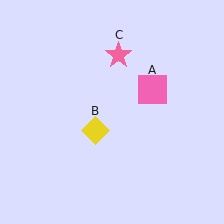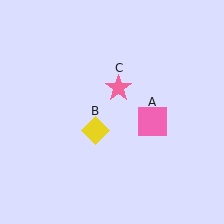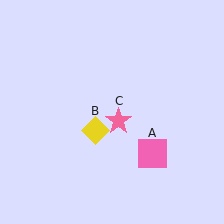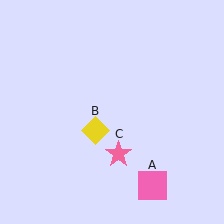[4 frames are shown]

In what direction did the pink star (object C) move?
The pink star (object C) moved down.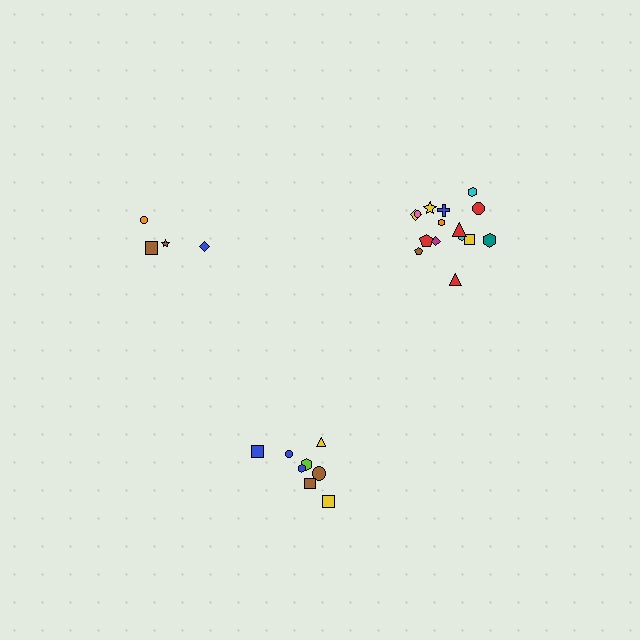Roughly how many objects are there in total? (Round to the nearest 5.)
Roughly 25 objects in total.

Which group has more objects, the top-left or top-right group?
The top-right group.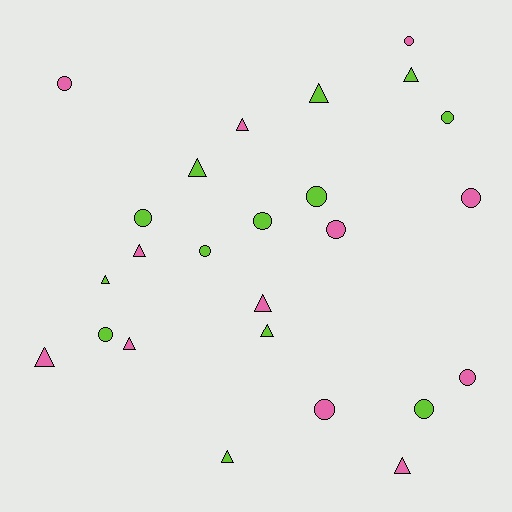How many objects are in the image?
There are 25 objects.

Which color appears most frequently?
Lime, with 13 objects.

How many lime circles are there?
There are 7 lime circles.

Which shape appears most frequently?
Circle, with 13 objects.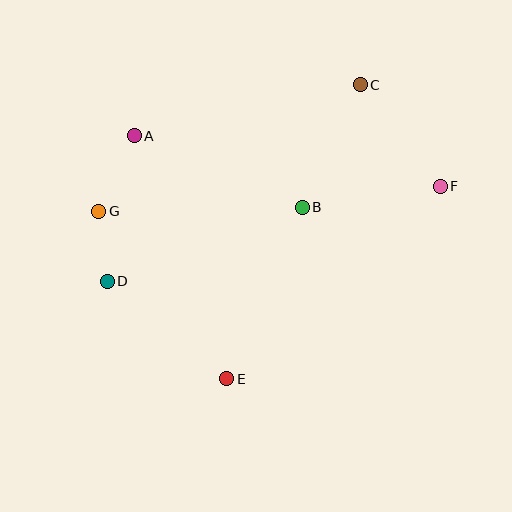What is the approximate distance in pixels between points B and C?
The distance between B and C is approximately 136 pixels.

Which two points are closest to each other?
Points D and G are closest to each other.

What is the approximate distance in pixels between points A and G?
The distance between A and G is approximately 83 pixels.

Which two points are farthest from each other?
Points D and F are farthest from each other.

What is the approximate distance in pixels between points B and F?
The distance between B and F is approximately 139 pixels.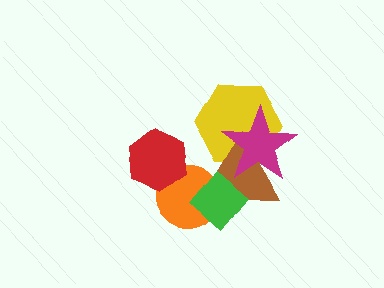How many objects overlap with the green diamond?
2 objects overlap with the green diamond.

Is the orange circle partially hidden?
Yes, it is partially covered by another shape.